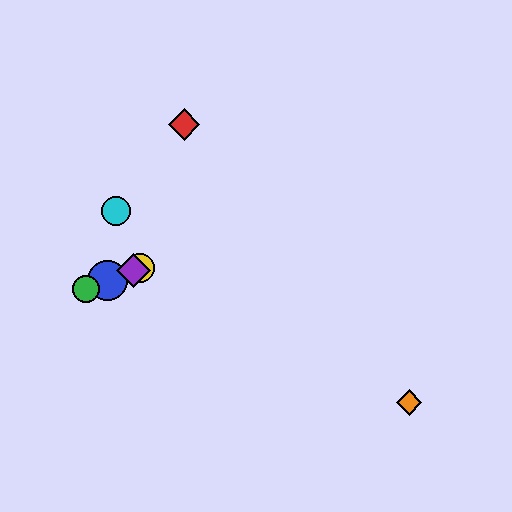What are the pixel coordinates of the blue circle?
The blue circle is at (108, 281).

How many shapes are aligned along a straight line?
4 shapes (the blue circle, the green circle, the yellow circle, the purple diamond) are aligned along a straight line.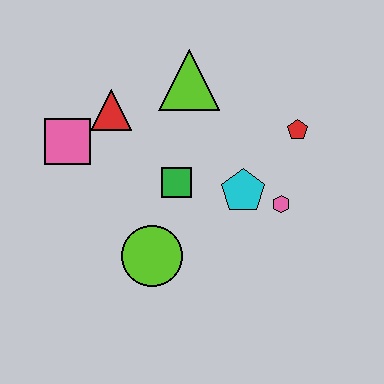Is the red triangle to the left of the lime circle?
Yes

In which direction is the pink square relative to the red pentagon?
The pink square is to the left of the red pentagon.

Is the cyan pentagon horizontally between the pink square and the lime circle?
No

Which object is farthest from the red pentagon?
The pink square is farthest from the red pentagon.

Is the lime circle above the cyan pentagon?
No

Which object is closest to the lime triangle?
The red triangle is closest to the lime triangle.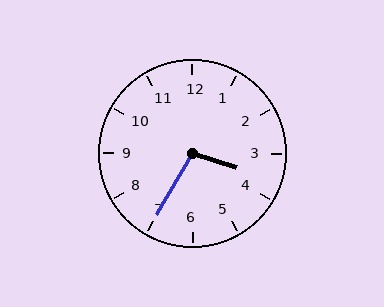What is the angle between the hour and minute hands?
Approximately 102 degrees.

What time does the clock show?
3:35.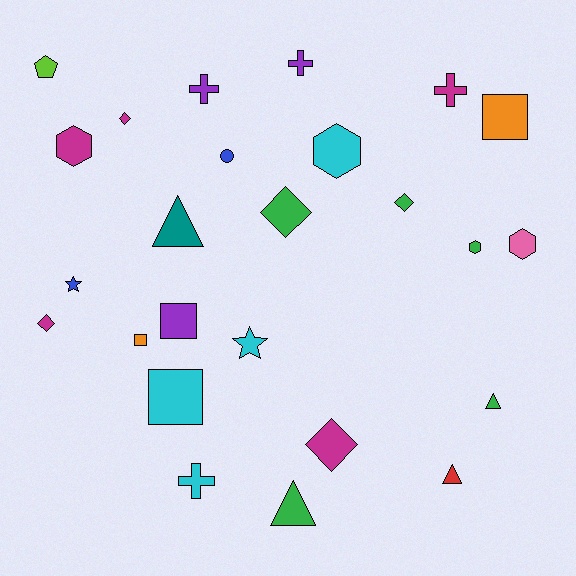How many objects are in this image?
There are 25 objects.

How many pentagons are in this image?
There is 1 pentagon.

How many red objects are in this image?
There is 1 red object.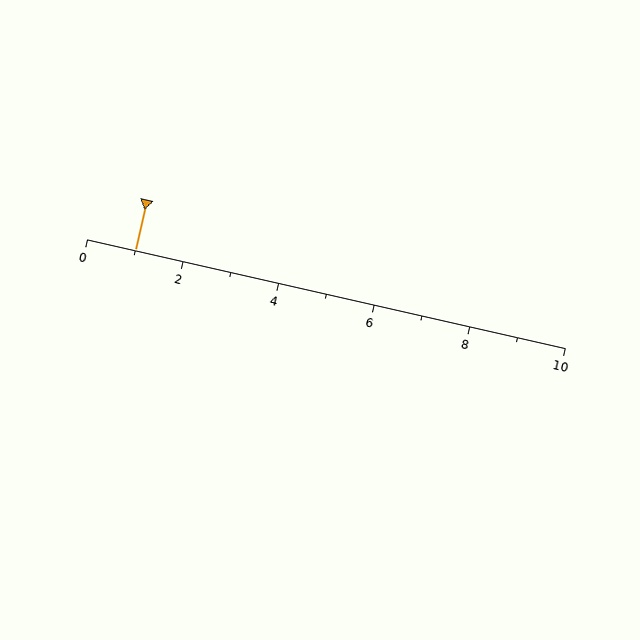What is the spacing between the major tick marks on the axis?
The major ticks are spaced 2 apart.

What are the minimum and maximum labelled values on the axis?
The axis runs from 0 to 10.